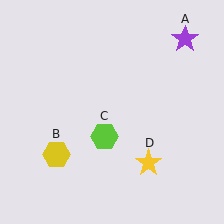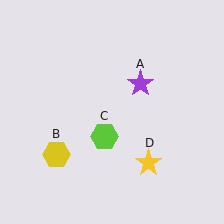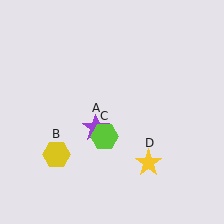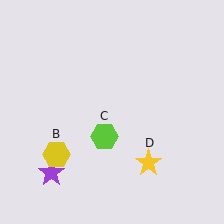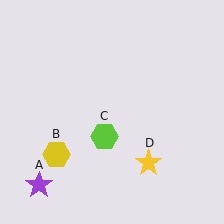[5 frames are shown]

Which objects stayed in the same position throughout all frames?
Yellow hexagon (object B) and lime hexagon (object C) and yellow star (object D) remained stationary.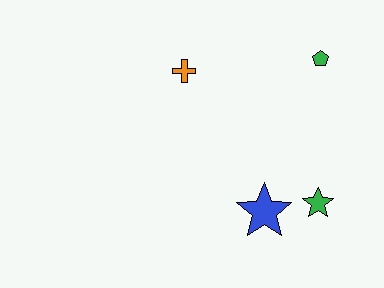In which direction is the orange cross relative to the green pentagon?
The orange cross is to the left of the green pentagon.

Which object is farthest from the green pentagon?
The blue star is farthest from the green pentagon.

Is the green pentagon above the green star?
Yes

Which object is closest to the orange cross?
The green pentagon is closest to the orange cross.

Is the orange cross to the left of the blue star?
Yes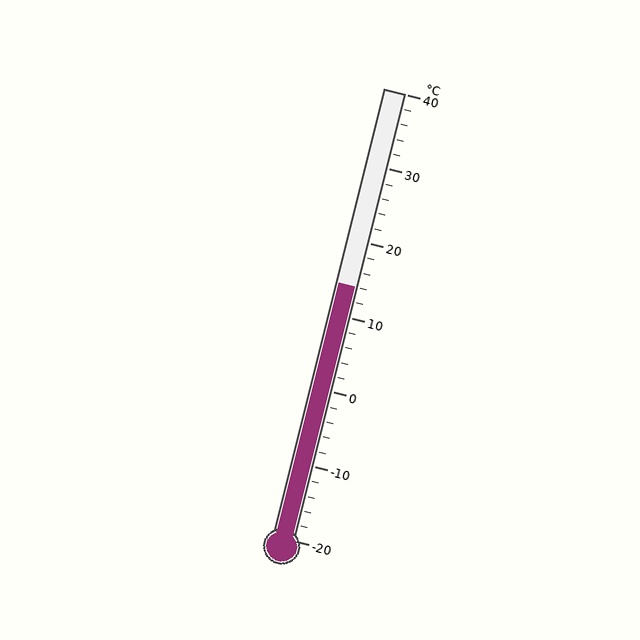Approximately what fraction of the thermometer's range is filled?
The thermometer is filled to approximately 55% of its range.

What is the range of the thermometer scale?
The thermometer scale ranges from -20°C to 40°C.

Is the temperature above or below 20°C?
The temperature is below 20°C.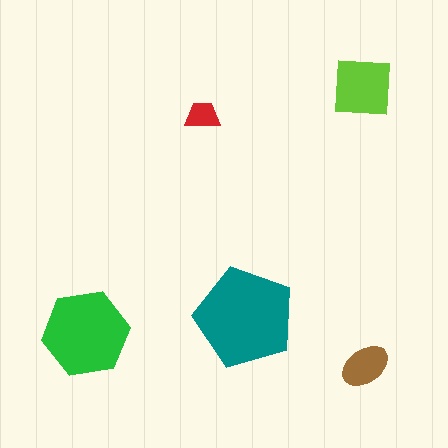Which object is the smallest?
The red trapezoid.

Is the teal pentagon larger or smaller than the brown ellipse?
Larger.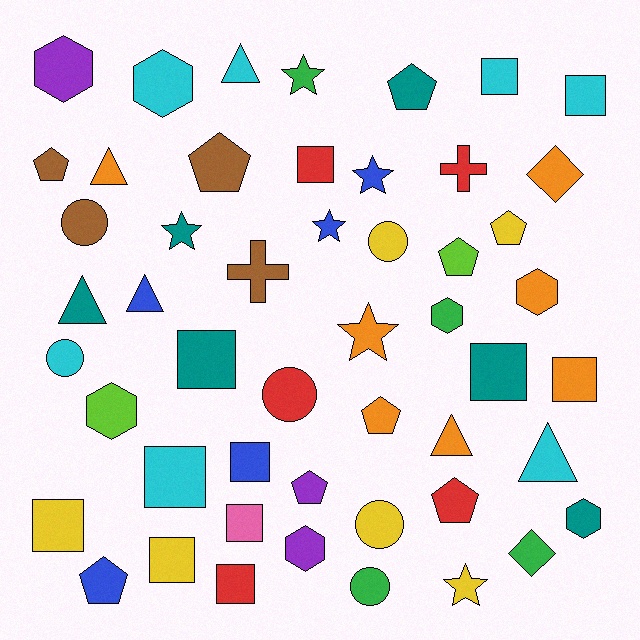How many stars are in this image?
There are 6 stars.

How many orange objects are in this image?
There are 7 orange objects.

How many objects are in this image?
There are 50 objects.